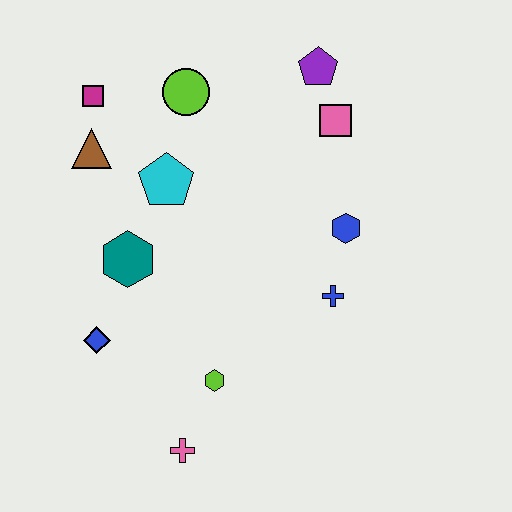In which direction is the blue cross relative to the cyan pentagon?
The blue cross is to the right of the cyan pentagon.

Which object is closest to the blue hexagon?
The blue cross is closest to the blue hexagon.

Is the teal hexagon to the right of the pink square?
No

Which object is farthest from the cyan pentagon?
The pink cross is farthest from the cyan pentagon.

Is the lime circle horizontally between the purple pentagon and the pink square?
No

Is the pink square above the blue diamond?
Yes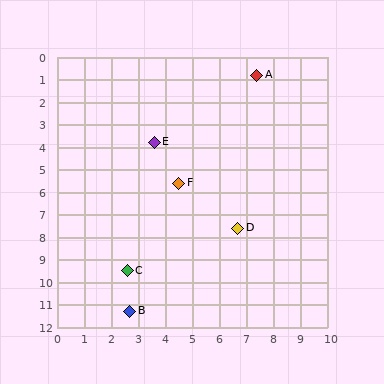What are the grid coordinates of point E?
Point E is at approximately (3.6, 3.8).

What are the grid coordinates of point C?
Point C is at approximately (2.6, 9.5).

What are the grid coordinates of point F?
Point F is at approximately (4.5, 5.6).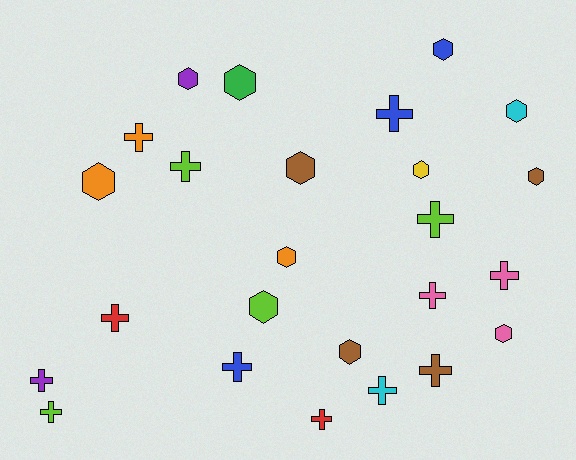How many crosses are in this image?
There are 13 crosses.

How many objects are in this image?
There are 25 objects.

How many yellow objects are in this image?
There is 1 yellow object.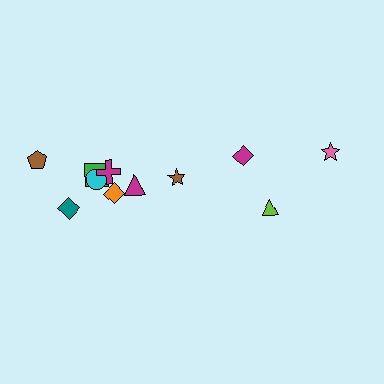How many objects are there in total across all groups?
There are 11 objects.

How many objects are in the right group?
There are 3 objects.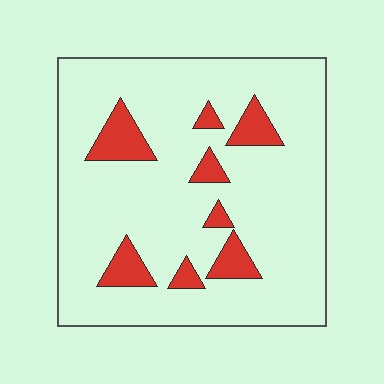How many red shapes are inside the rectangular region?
8.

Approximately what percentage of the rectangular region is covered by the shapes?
Approximately 15%.